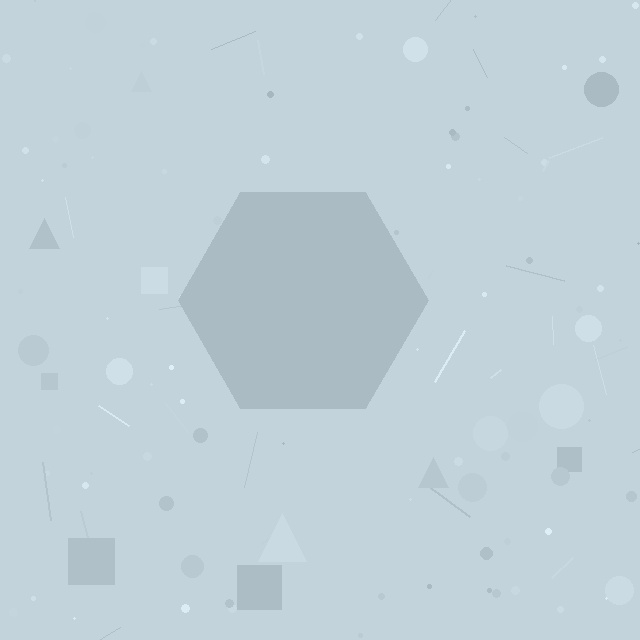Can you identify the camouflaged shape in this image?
The camouflaged shape is a hexagon.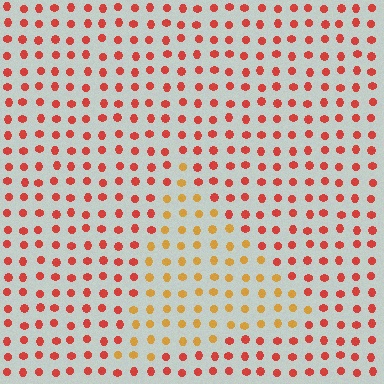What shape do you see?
I see a triangle.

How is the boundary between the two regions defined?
The boundary is defined purely by a slight shift in hue (about 37 degrees). Spacing, size, and orientation are identical on both sides.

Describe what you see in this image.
The image is filled with small red elements in a uniform arrangement. A triangle-shaped region is visible where the elements are tinted to a slightly different hue, forming a subtle color boundary.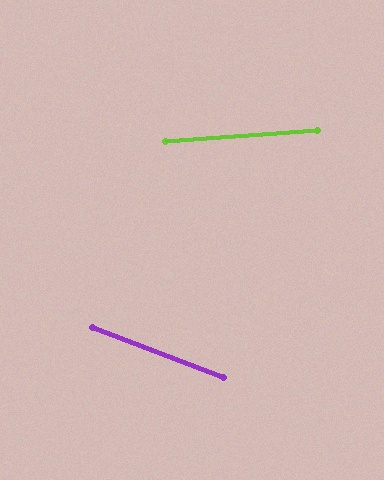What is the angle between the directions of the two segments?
Approximately 25 degrees.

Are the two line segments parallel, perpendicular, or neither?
Neither parallel nor perpendicular — they differ by about 25°.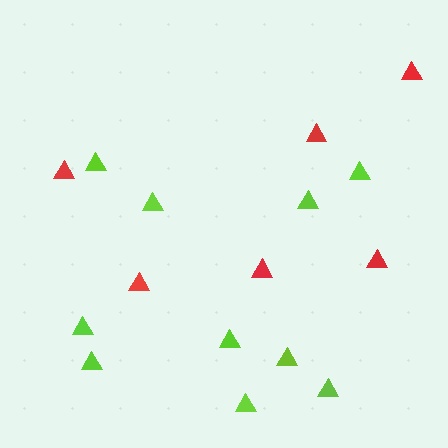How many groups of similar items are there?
There are 2 groups: one group of lime triangles (10) and one group of red triangles (6).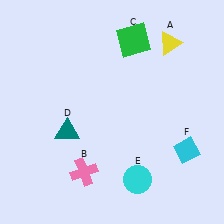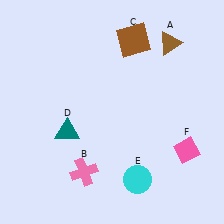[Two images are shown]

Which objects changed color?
A changed from yellow to brown. C changed from green to brown. F changed from cyan to pink.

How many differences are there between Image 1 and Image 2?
There are 3 differences between the two images.